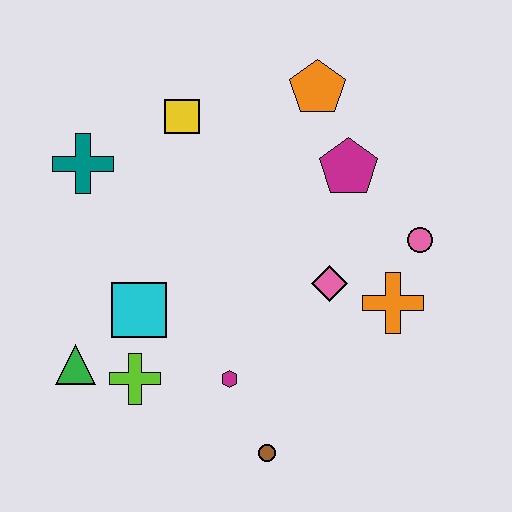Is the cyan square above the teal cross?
No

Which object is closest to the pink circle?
The orange cross is closest to the pink circle.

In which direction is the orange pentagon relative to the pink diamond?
The orange pentagon is above the pink diamond.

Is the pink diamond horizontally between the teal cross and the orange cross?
Yes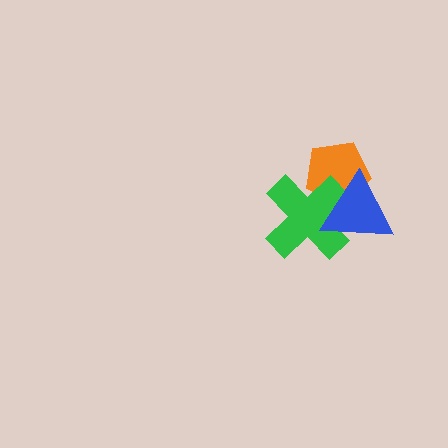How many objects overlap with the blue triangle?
2 objects overlap with the blue triangle.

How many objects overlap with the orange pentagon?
2 objects overlap with the orange pentagon.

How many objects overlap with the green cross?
2 objects overlap with the green cross.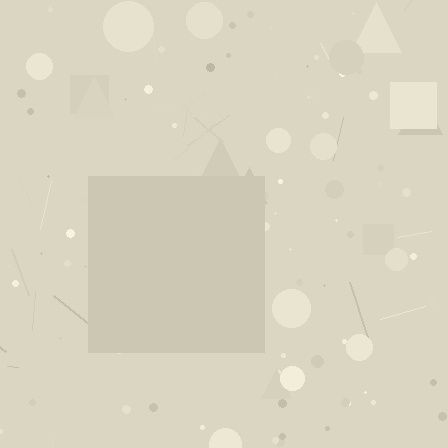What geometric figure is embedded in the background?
A square is embedded in the background.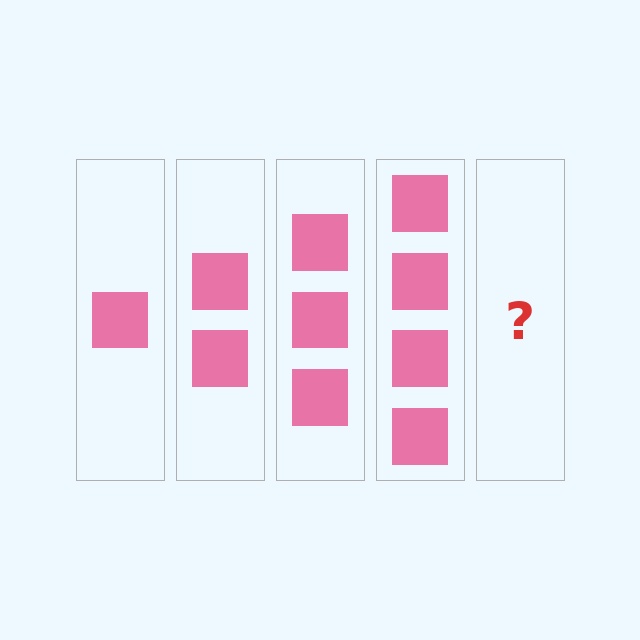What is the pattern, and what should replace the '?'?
The pattern is that each step adds one more square. The '?' should be 5 squares.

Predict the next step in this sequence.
The next step is 5 squares.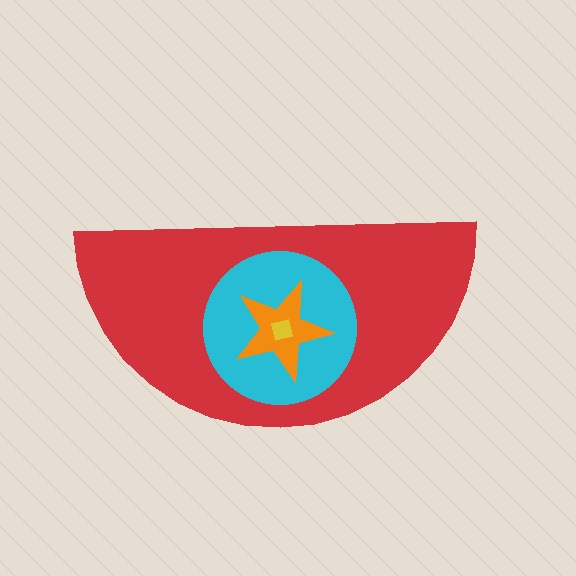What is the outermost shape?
The red semicircle.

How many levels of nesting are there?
4.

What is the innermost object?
The yellow square.